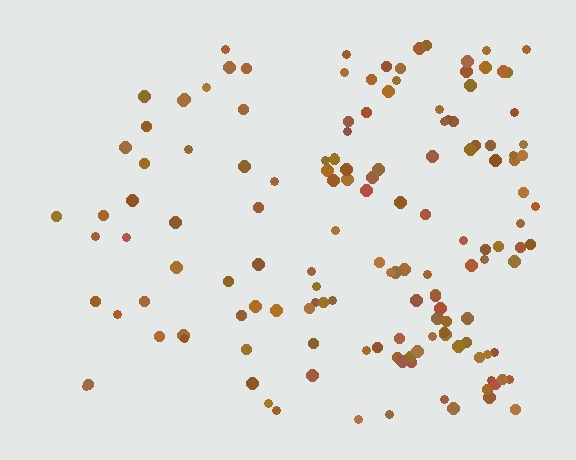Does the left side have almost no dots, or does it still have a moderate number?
Still a moderate number, just noticeably fewer than the right.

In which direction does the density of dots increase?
From left to right, with the right side densest.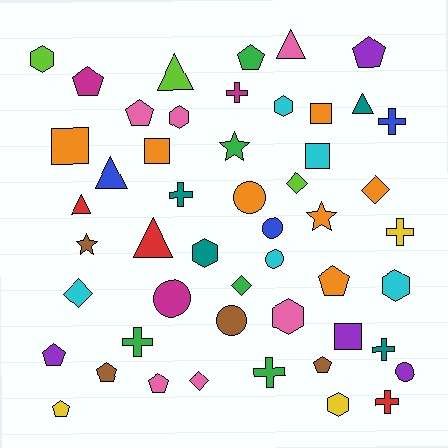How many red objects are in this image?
There are 3 red objects.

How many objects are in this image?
There are 50 objects.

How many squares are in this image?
There are 5 squares.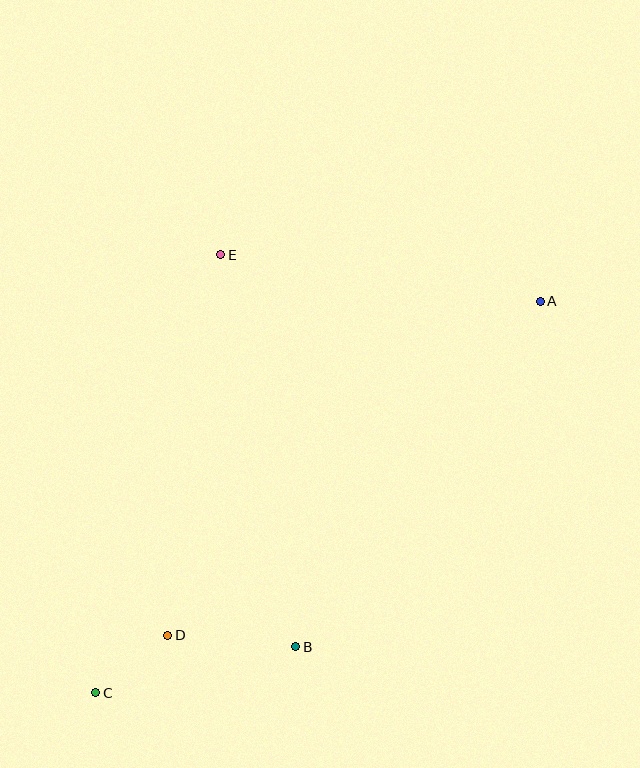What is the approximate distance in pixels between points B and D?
The distance between B and D is approximately 128 pixels.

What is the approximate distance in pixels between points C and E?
The distance between C and E is approximately 456 pixels.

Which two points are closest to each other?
Points C and D are closest to each other.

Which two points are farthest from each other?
Points A and C are farthest from each other.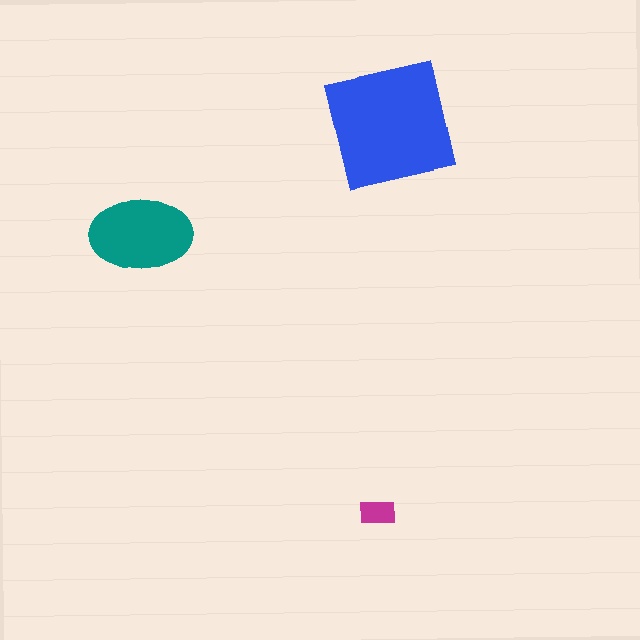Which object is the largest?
The blue square.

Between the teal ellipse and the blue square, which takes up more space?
The blue square.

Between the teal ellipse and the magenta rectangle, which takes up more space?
The teal ellipse.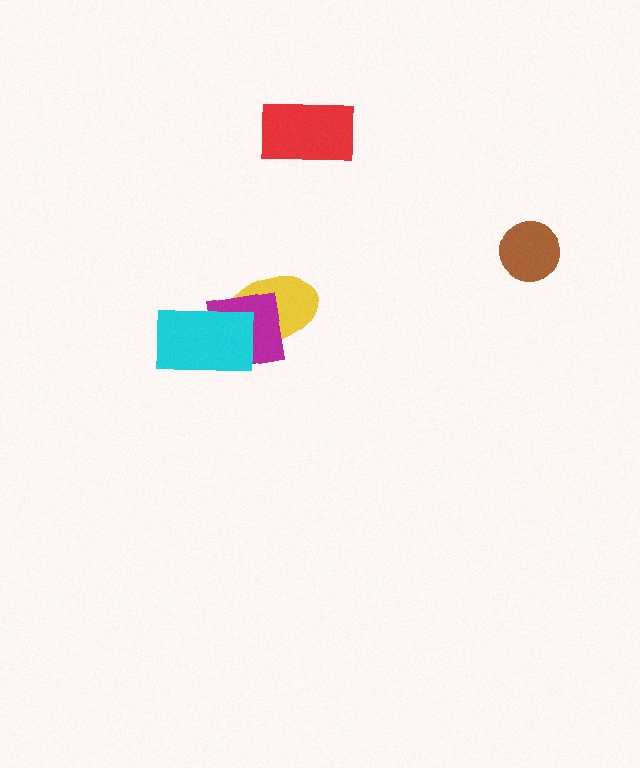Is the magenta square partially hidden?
Yes, it is partially covered by another shape.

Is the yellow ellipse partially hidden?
Yes, it is partially covered by another shape.